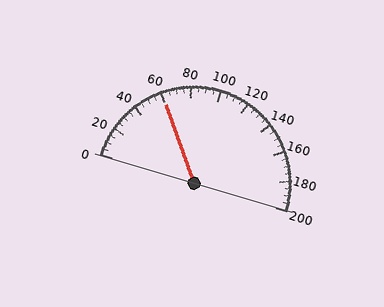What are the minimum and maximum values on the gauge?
The gauge ranges from 0 to 200.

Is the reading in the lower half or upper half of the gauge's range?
The reading is in the lower half of the range (0 to 200).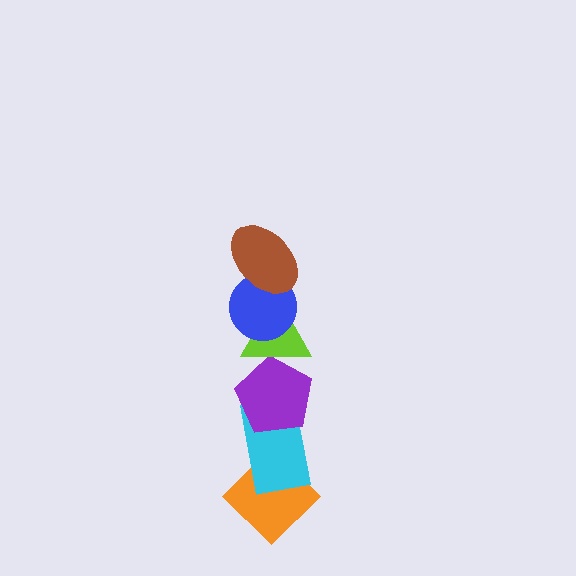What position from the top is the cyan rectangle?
The cyan rectangle is 5th from the top.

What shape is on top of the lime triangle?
The blue circle is on top of the lime triangle.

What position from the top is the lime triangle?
The lime triangle is 3rd from the top.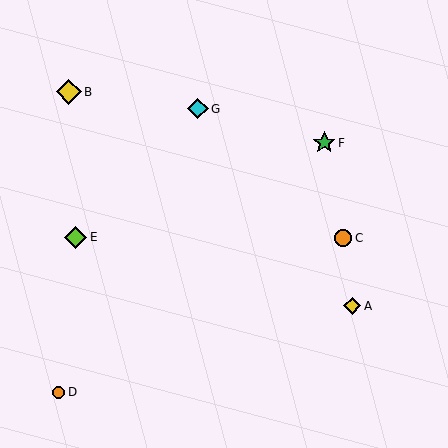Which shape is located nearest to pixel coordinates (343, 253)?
The orange circle (labeled C) at (343, 238) is nearest to that location.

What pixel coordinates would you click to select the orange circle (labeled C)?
Click at (343, 238) to select the orange circle C.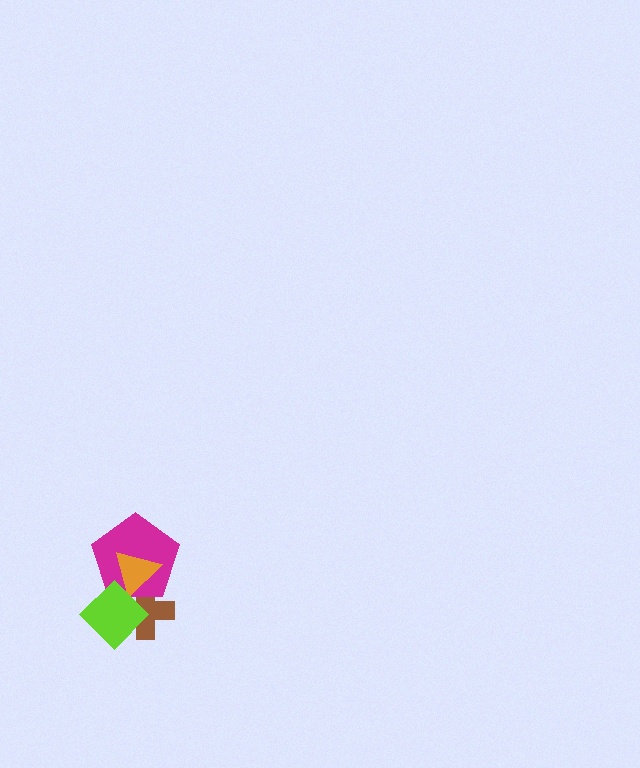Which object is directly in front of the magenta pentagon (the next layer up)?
The orange triangle is directly in front of the magenta pentagon.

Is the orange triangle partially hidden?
Yes, it is partially covered by another shape.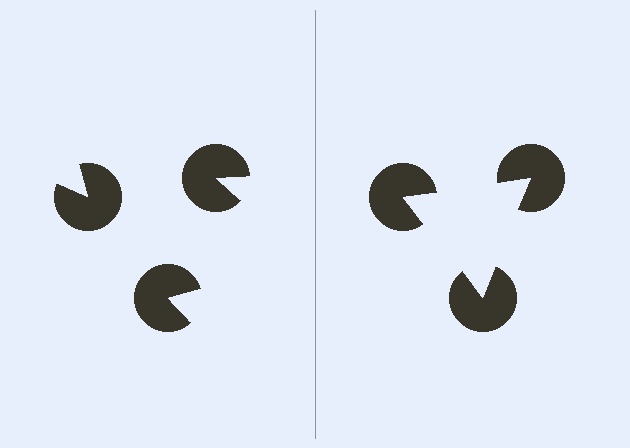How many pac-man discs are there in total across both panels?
6 — 3 on each side.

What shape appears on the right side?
An illusory triangle.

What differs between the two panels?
The pac-man discs are positioned identically on both sides; only the wedge orientations differ. On the right they align to a triangle; on the left they are misaligned.